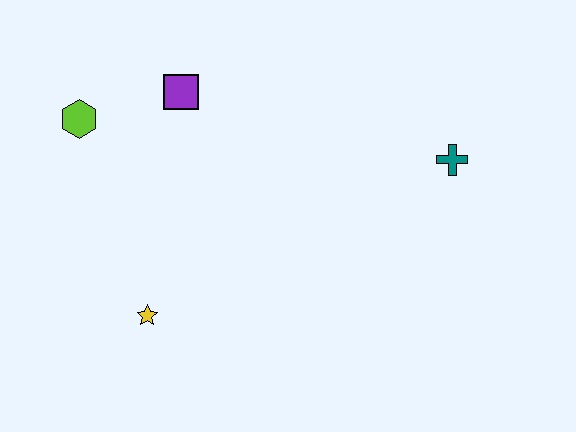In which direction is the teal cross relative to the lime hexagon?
The teal cross is to the right of the lime hexagon.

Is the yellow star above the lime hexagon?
No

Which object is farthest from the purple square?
The teal cross is farthest from the purple square.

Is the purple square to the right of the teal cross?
No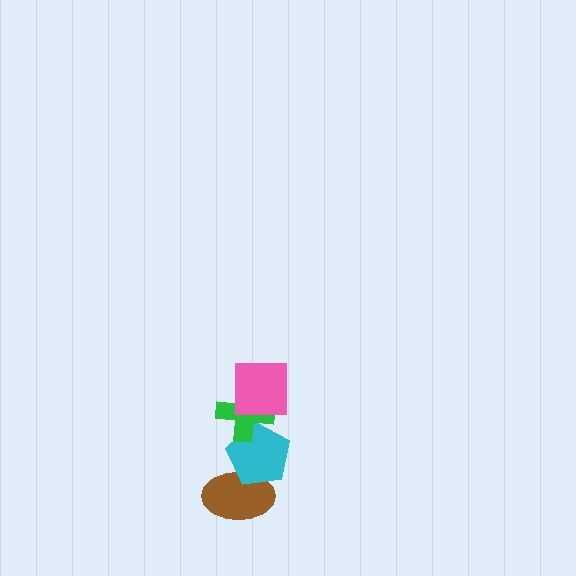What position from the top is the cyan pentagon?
The cyan pentagon is 3rd from the top.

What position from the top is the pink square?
The pink square is 1st from the top.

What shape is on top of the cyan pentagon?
The green cross is on top of the cyan pentagon.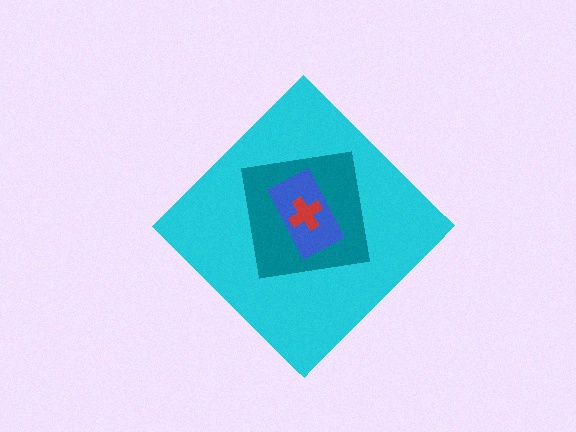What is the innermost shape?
The red cross.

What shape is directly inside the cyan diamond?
The teal square.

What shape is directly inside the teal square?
The blue rectangle.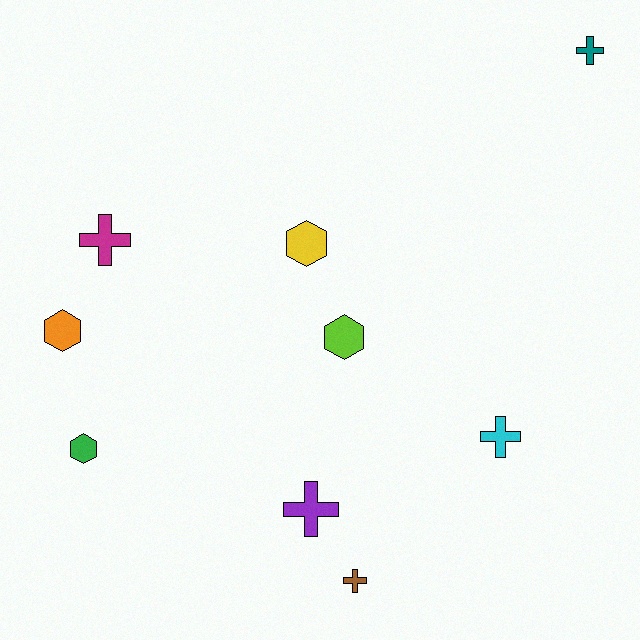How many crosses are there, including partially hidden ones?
There are 5 crosses.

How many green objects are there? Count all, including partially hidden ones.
There is 1 green object.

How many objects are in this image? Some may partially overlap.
There are 9 objects.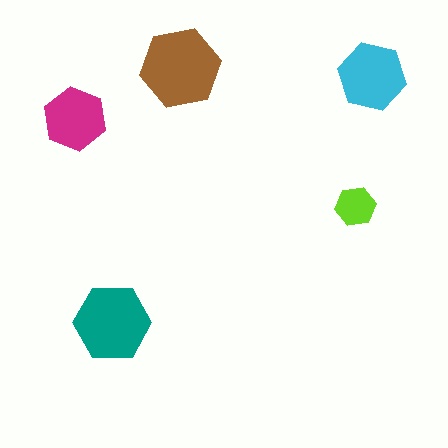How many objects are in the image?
There are 5 objects in the image.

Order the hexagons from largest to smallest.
the brown one, the teal one, the cyan one, the magenta one, the lime one.